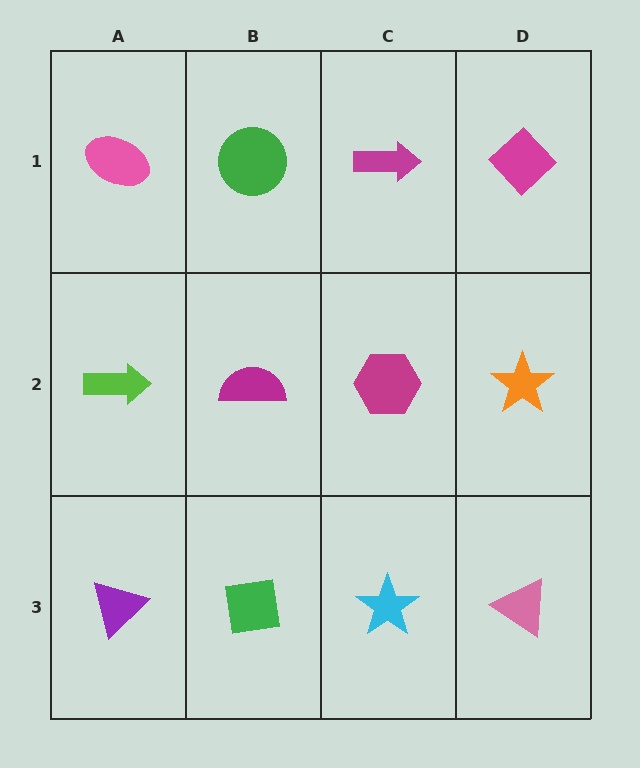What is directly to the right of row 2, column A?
A magenta semicircle.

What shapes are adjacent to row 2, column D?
A magenta diamond (row 1, column D), a pink triangle (row 3, column D), a magenta hexagon (row 2, column C).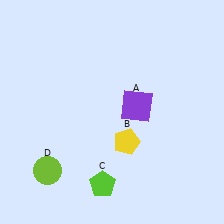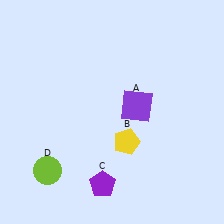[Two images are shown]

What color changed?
The pentagon (C) changed from lime in Image 1 to purple in Image 2.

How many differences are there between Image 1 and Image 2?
There is 1 difference between the two images.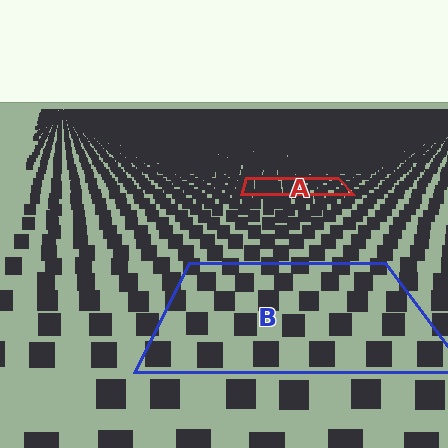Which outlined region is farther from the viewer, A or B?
Region A is farther from the viewer — the texture elements inside it appear smaller and more densely packed.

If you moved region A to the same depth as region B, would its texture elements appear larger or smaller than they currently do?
They would appear larger. At a closer depth, the same texture elements are projected at a bigger on-screen size.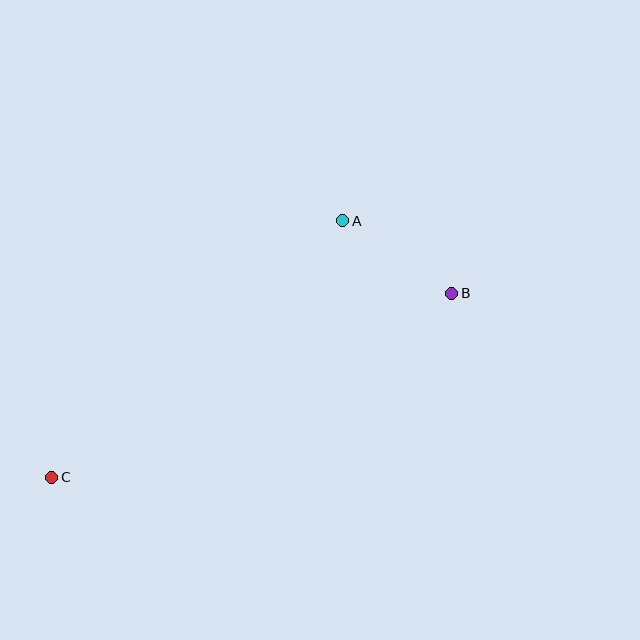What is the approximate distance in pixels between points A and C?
The distance between A and C is approximately 388 pixels.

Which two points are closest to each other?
Points A and B are closest to each other.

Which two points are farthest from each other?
Points B and C are farthest from each other.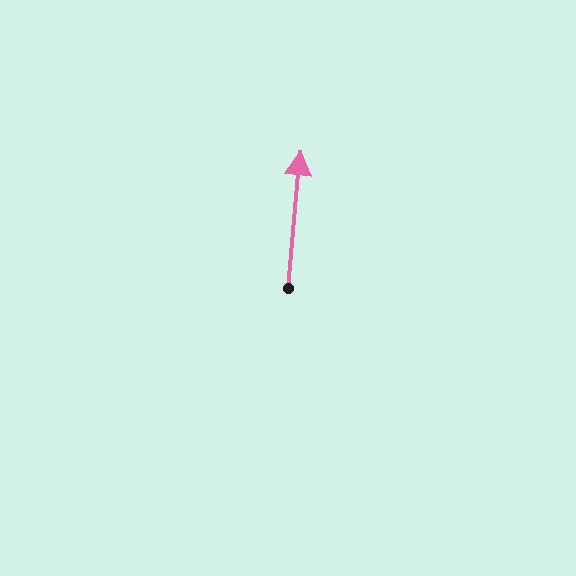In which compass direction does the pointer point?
North.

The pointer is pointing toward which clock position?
Roughly 12 o'clock.